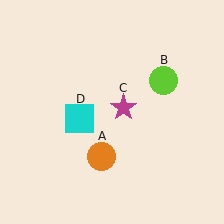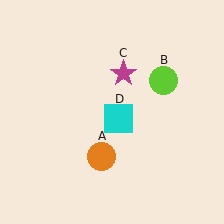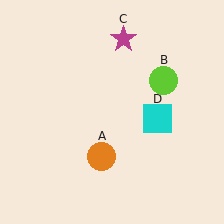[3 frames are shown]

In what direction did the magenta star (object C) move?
The magenta star (object C) moved up.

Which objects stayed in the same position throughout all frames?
Orange circle (object A) and lime circle (object B) remained stationary.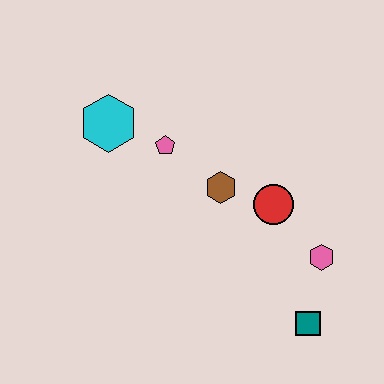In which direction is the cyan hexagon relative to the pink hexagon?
The cyan hexagon is to the left of the pink hexagon.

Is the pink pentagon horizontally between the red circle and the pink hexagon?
No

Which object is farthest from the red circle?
The cyan hexagon is farthest from the red circle.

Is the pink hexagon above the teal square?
Yes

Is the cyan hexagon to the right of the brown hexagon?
No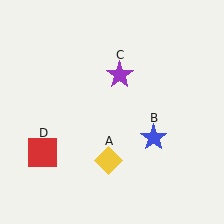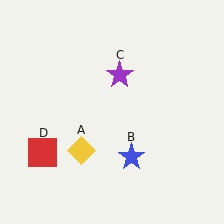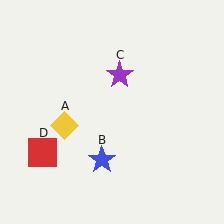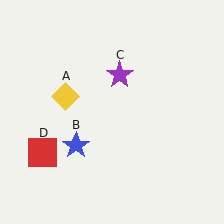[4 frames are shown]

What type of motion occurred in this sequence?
The yellow diamond (object A), blue star (object B) rotated clockwise around the center of the scene.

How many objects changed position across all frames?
2 objects changed position: yellow diamond (object A), blue star (object B).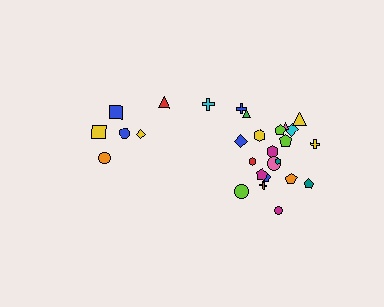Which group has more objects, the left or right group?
The right group.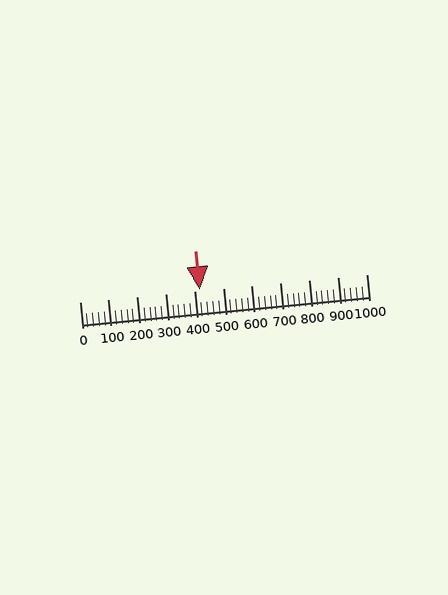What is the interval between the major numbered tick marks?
The major tick marks are spaced 100 units apart.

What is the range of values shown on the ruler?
The ruler shows values from 0 to 1000.